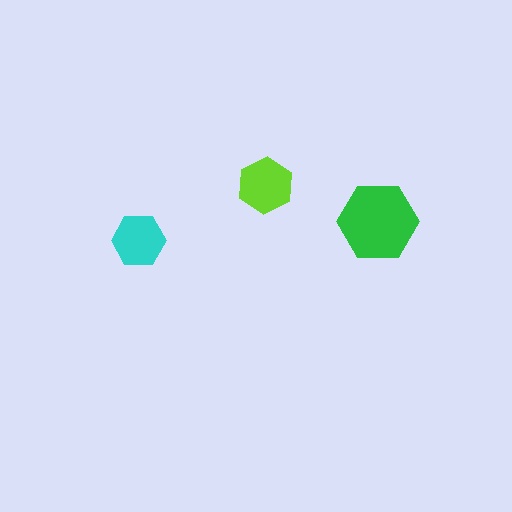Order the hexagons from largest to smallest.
the green one, the lime one, the cyan one.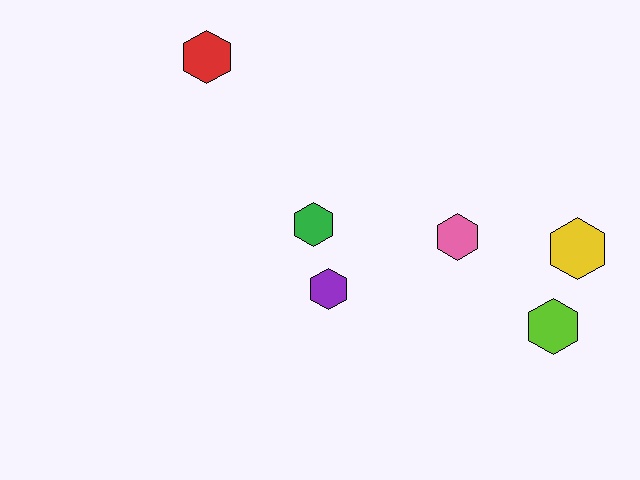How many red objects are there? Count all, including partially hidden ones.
There is 1 red object.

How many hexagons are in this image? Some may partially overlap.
There are 6 hexagons.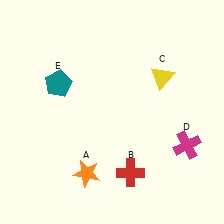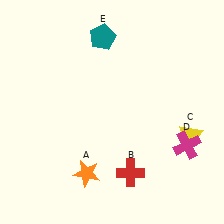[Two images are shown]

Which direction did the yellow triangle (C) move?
The yellow triangle (C) moved down.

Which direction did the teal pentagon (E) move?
The teal pentagon (E) moved up.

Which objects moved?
The objects that moved are: the yellow triangle (C), the teal pentagon (E).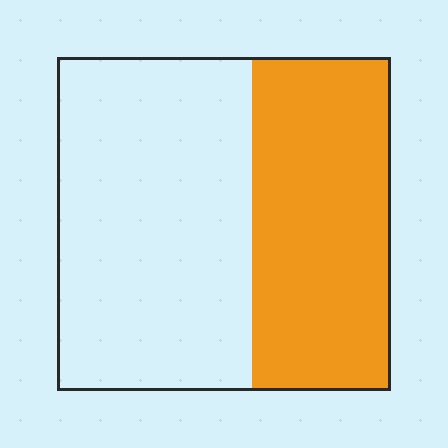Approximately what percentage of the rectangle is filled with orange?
Approximately 40%.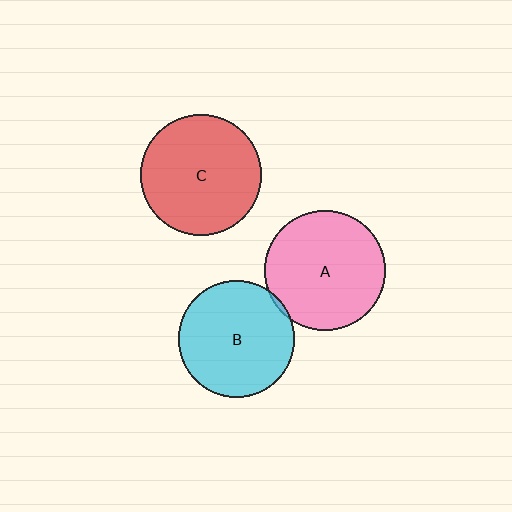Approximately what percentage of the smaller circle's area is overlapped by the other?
Approximately 5%.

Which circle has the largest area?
Circle C (red).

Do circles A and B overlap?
Yes.